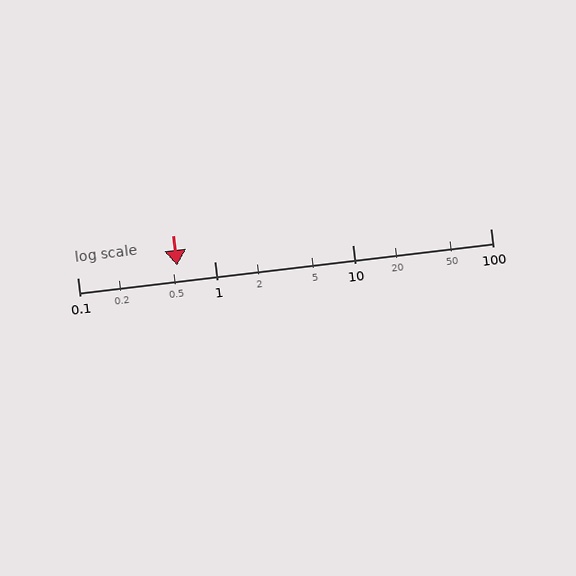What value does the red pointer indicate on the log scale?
The pointer indicates approximately 0.53.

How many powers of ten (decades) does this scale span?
The scale spans 3 decades, from 0.1 to 100.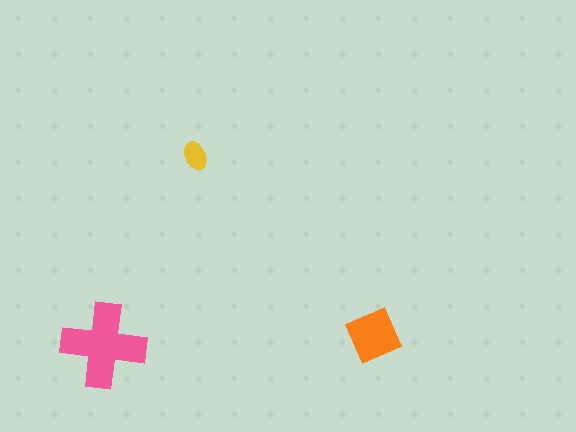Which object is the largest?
The pink cross.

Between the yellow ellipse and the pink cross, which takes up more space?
The pink cross.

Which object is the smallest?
The yellow ellipse.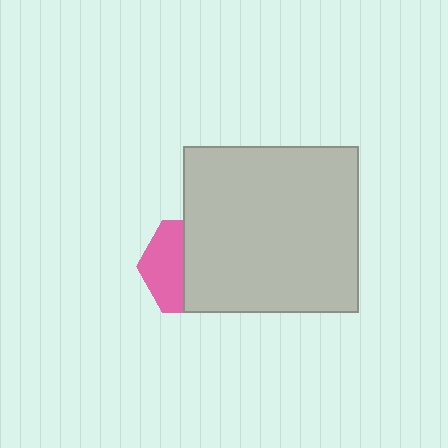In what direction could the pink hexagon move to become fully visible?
The pink hexagon could move left. That would shift it out from behind the light gray rectangle entirely.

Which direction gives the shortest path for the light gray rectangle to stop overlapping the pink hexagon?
Moving right gives the shortest separation.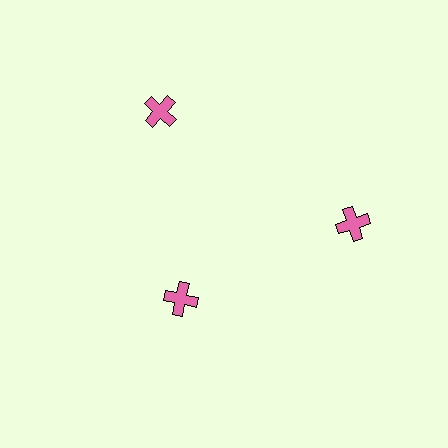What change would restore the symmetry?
The symmetry would be restored by moving it outward, back onto the ring so that all 3 crosses sit at equal angles and equal distance from the center.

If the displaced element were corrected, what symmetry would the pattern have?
It would have 3-fold rotational symmetry — the pattern would map onto itself every 120 degrees.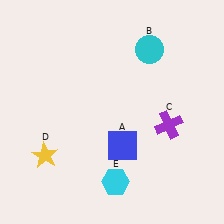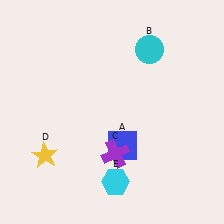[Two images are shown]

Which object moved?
The purple cross (C) moved left.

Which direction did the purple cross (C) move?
The purple cross (C) moved left.